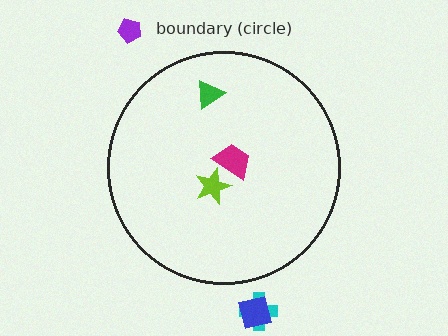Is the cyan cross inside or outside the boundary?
Outside.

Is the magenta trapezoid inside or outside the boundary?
Inside.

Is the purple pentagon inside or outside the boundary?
Outside.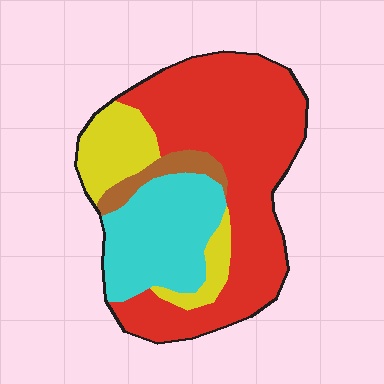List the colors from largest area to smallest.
From largest to smallest: red, cyan, yellow, brown.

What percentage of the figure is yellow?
Yellow covers 16% of the figure.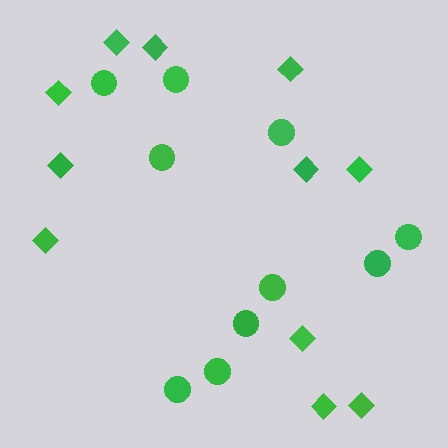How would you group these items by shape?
There are 2 groups: one group of circles (10) and one group of diamonds (11).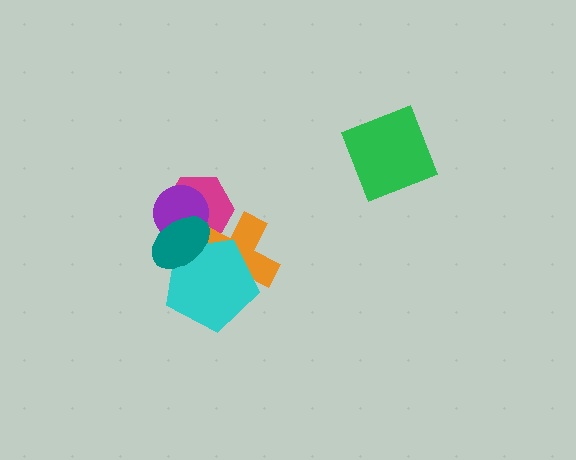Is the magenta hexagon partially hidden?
Yes, it is partially covered by another shape.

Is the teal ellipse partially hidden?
No, no other shape covers it.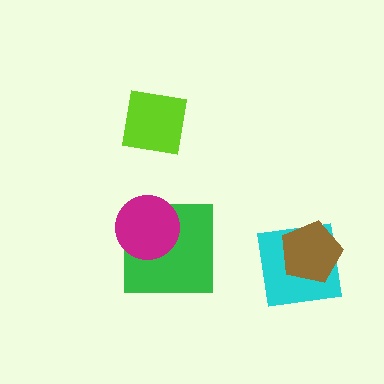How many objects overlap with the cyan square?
1 object overlaps with the cyan square.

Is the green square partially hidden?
Yes, it is partially covered by another shape.